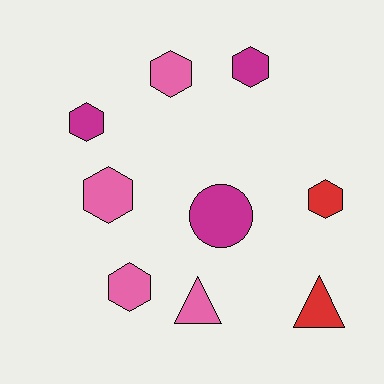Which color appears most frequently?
Pink, with 4 objects.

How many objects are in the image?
There are 9 objects.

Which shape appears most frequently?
Hexagon, with 6 objects.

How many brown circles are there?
There are no brown circles.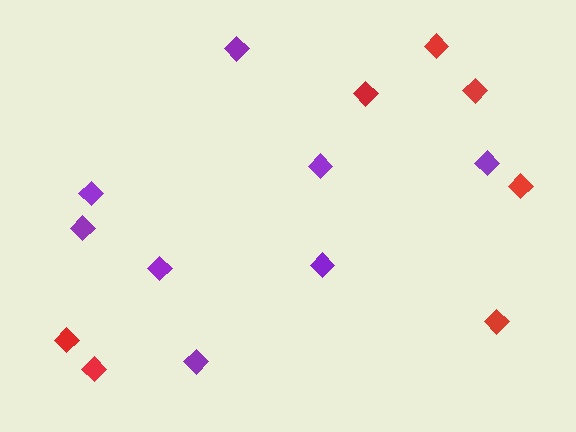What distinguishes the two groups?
There are 2 groups: one group of red diamonds (7) and one group of purple diamonds (8).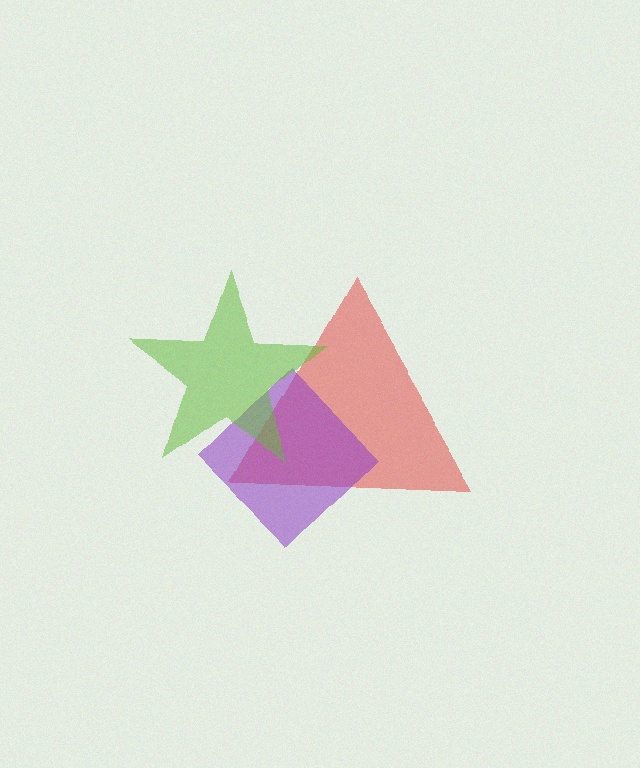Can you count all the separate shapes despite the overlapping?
Yes, there are 3 separate shapes.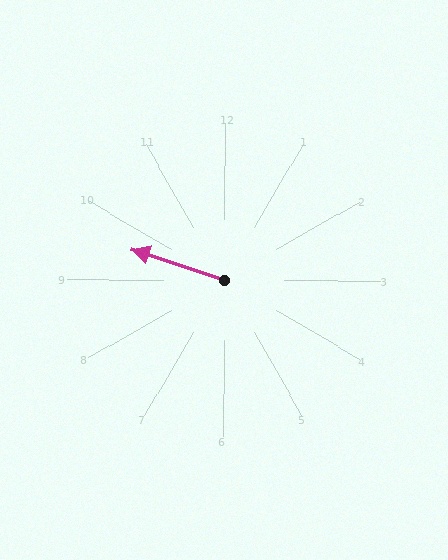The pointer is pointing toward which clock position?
Roughly 10 o'clock.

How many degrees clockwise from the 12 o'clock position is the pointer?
Approximately 288 degrees.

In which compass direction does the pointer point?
West.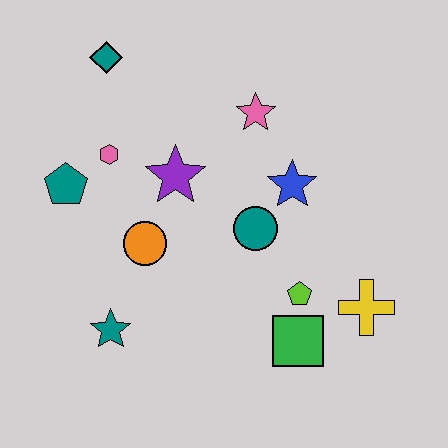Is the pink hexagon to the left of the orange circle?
Yes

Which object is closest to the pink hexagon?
The teal pentagon is closest to the pink hexagon.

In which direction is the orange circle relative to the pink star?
The orange circle is below the pink star.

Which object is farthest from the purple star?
The yellow cross is farthest from the purple star.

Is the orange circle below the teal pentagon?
Yes